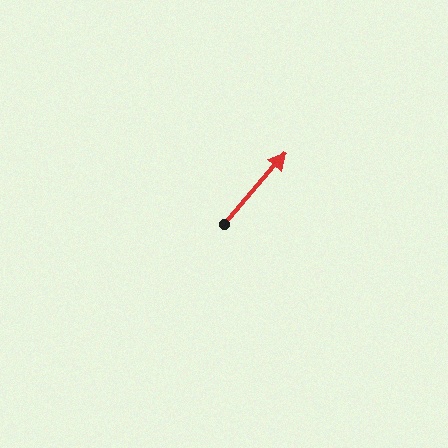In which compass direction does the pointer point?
Northeast.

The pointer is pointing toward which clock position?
Roughly 1 o'clock.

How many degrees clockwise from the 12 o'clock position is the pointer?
Approximately 41 degrees.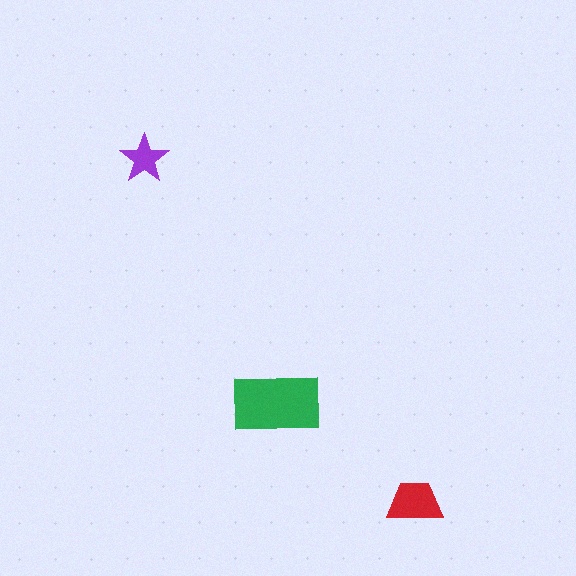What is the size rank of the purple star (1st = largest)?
3rd.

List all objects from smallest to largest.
The purple star, the red trapezoid, the green rectangle.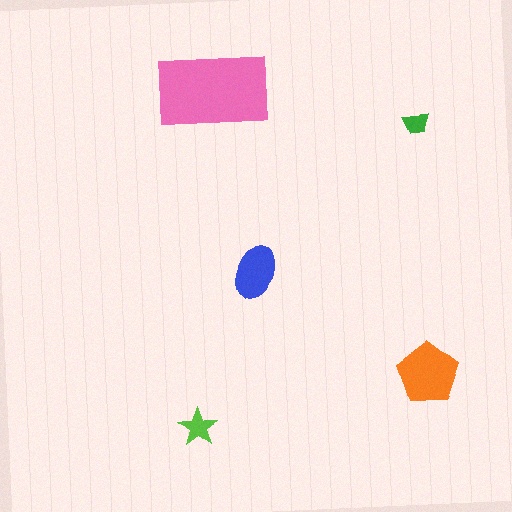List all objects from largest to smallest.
The pink rectangle, the orange pentagon, the blue ellipse, the lime star, the green trapezoid.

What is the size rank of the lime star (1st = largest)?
4th.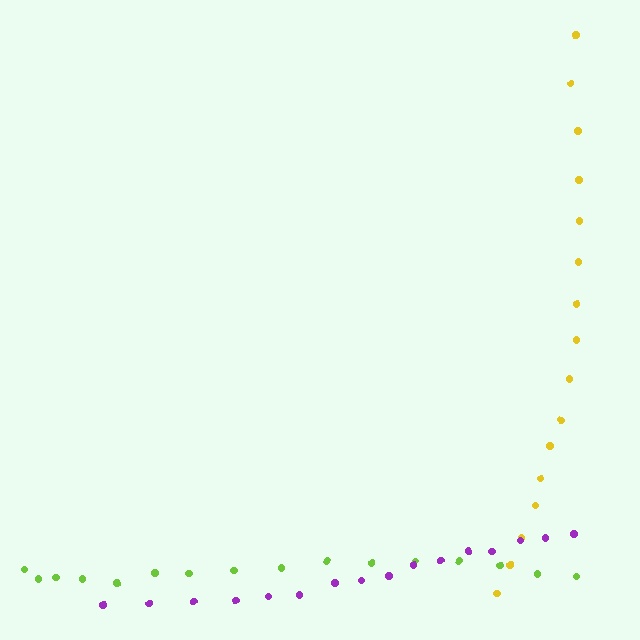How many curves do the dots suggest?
There are 3 distinct paths.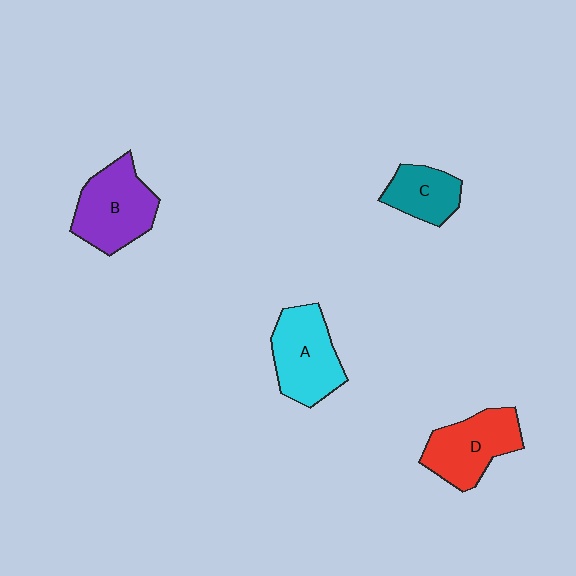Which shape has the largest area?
Shape B (purple).